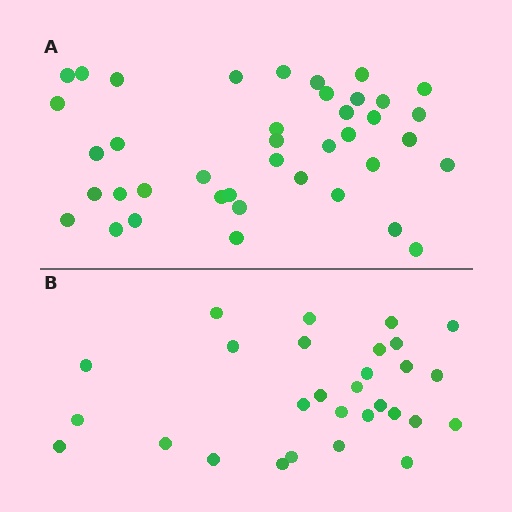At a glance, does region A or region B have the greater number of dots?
Region A (the top region) has more dots.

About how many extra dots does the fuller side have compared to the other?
Region A has roughly 12 or so more dots than region B.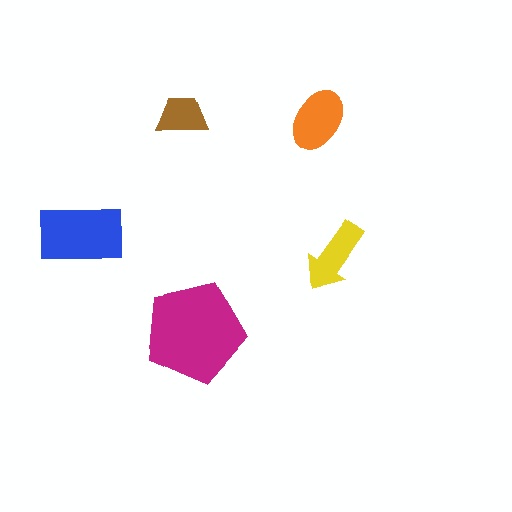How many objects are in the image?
There are 5 objects in the image.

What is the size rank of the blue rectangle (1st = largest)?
2nd.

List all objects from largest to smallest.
The magenta pentagon, the blue rectangle, the orange ellipse, the yellow arrow, the brown trapezoid.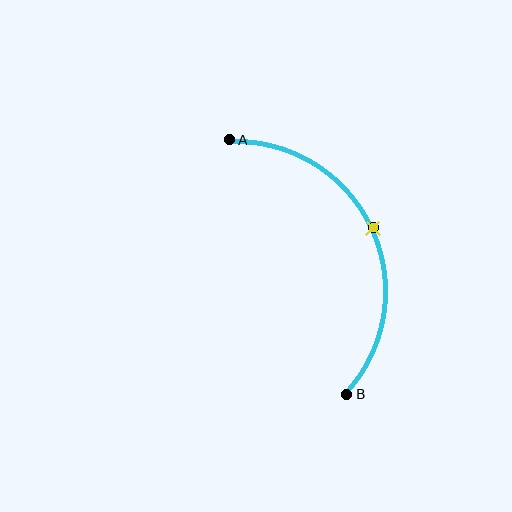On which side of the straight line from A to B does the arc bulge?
The arc bulges to the right of the straight line connecting A and B.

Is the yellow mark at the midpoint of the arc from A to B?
Yes. The yellow mark lies on the arc at equal arc-length from both A and B — it is the arc midpoint.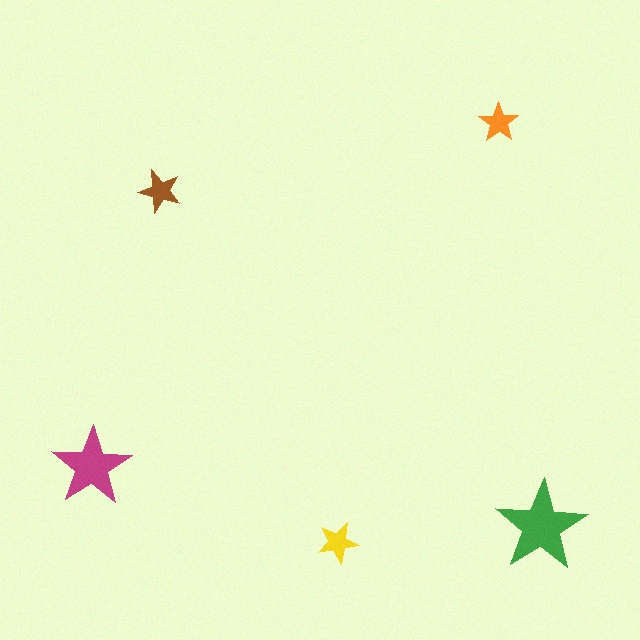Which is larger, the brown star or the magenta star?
The magenta one.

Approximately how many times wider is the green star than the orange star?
About 2.5 times wider.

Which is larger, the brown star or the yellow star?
The brown one.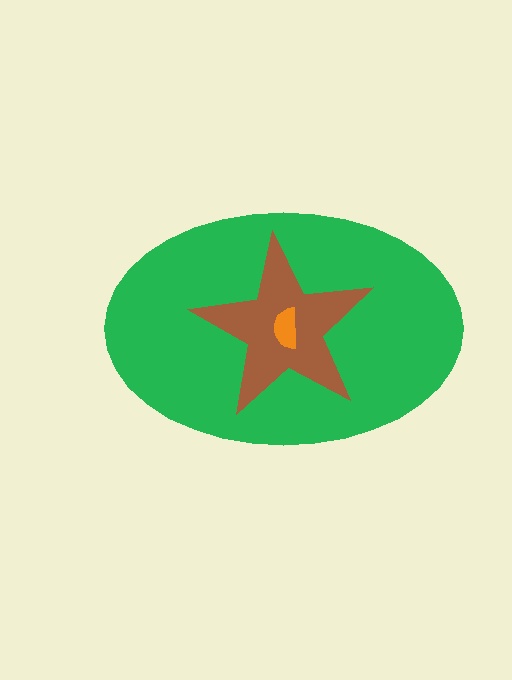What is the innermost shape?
The orange semicircle.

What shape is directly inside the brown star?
The orange semicircle.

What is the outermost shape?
The green ellipse.